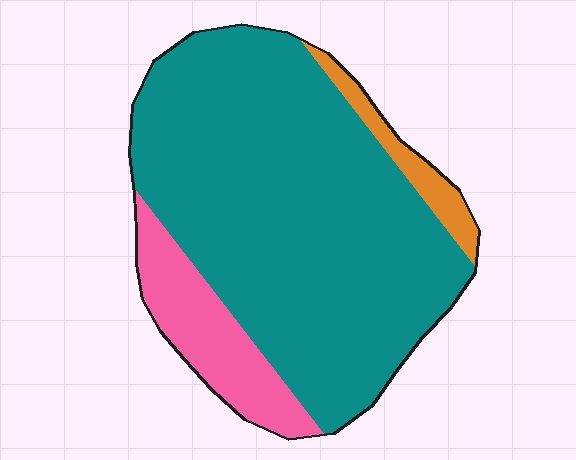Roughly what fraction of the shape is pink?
Pink covers 15% of the shape.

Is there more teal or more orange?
Teal.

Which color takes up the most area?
Teal, at roughly 80%.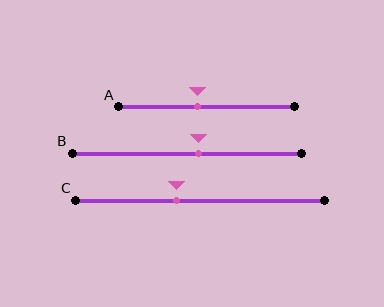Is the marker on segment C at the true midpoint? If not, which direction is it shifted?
No, the marker on segment C is shifted to the left by about 9% of the segment length.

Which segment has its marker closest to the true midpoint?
Segment B has its marker closest to the true midpoint.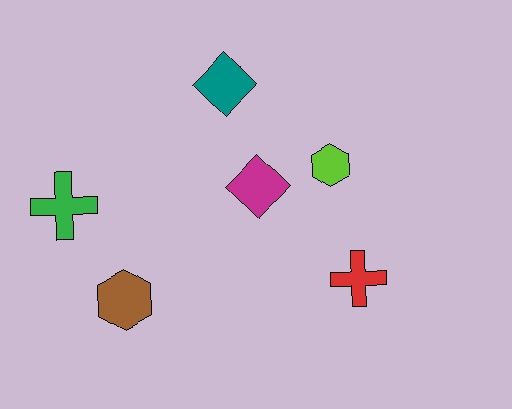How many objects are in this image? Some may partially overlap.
There are 6 objects.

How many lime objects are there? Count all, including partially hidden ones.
There is 1 lime object.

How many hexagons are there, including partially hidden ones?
There are 2 hexagons.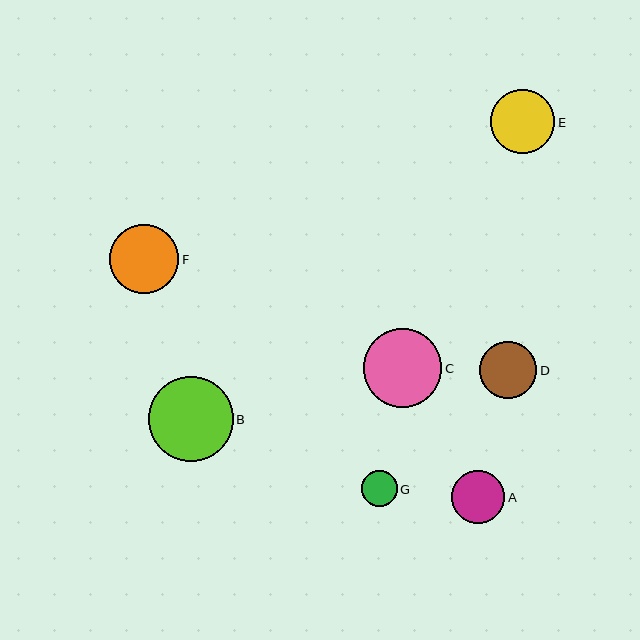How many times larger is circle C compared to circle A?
Circle C is approximately 1.5 times the size of circle A.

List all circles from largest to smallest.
From largest to smallest: B, C, F, E, D, A, G.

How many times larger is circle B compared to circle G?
Circle B is approximately 2.4 times the size of circle G.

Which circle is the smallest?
Circle G is the smallest with a size of approximately 36 pixels.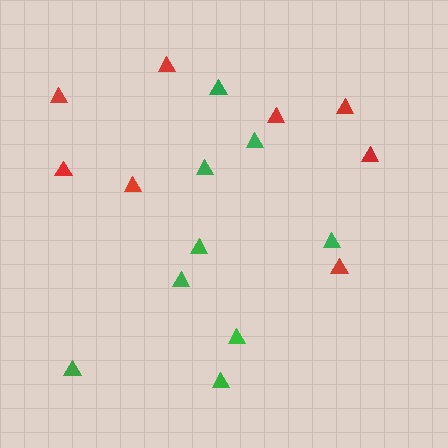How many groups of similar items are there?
There are 2 groups: one group of red triangles (8) and one group of green triangles (9).